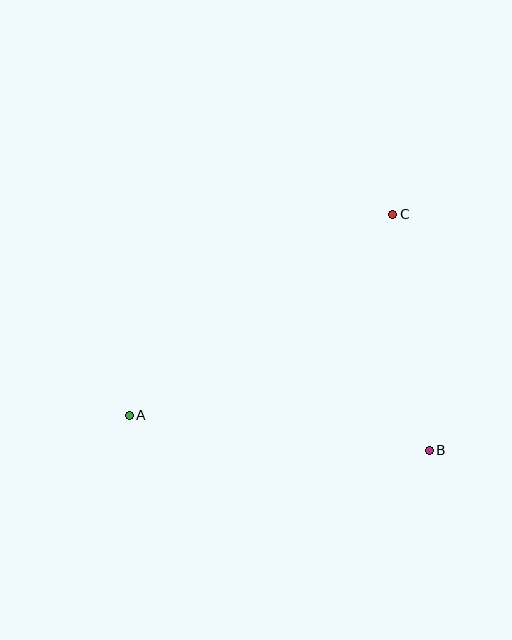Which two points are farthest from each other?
Points A and C are farthest from each other.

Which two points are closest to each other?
Points B and C are closest to each other.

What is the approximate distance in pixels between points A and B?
The distance between A and B is approximately 302 pixels.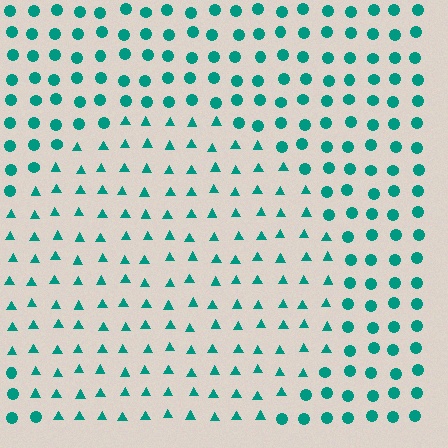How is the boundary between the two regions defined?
The boundary is defined by a change in element shape: triangles inside vs. circles outside. All elements share the same color and spacing.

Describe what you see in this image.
The image is filled with small teal elements arranged in a uniform grid. A circle-shaped region contains triangles, while the surrounding area contains circles. The boundary is defined purely by the change in element shape.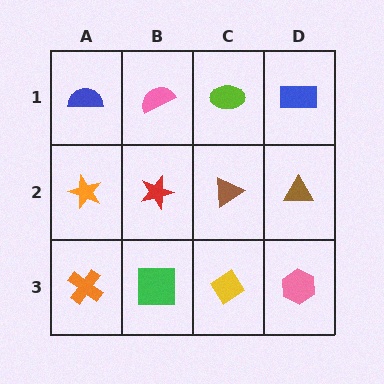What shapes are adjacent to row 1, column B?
A red star (row 2, column B), a blue semicircle (row 1, column A), a lime ellipse (row 1, column C).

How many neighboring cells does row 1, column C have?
3.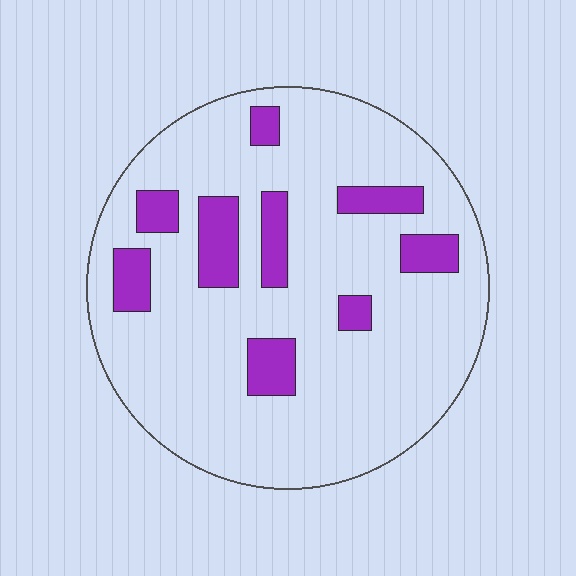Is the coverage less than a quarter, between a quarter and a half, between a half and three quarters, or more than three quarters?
Less than a quarter.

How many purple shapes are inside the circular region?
9.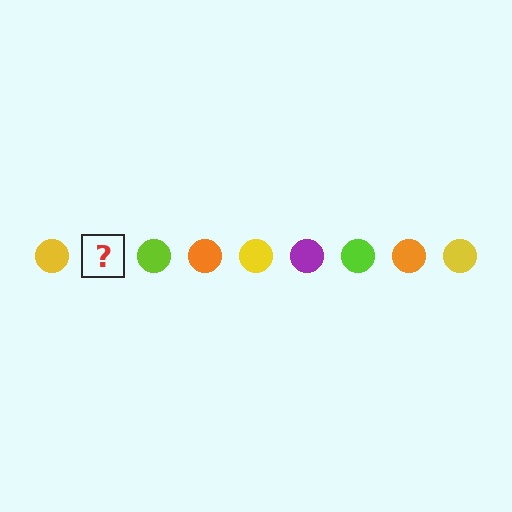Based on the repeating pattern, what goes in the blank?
The blank should be a purple circle.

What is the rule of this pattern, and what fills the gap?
The rule is that the pattern cycles through yellow, purple, lime, orange circles. The gap should be filled with a purple circle.